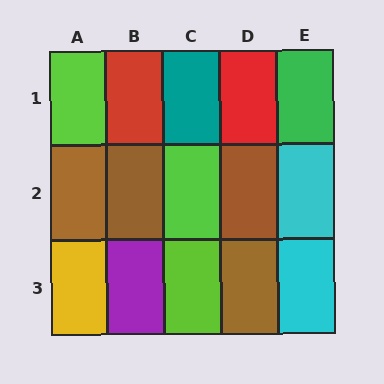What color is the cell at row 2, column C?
Lime.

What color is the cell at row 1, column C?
Teal.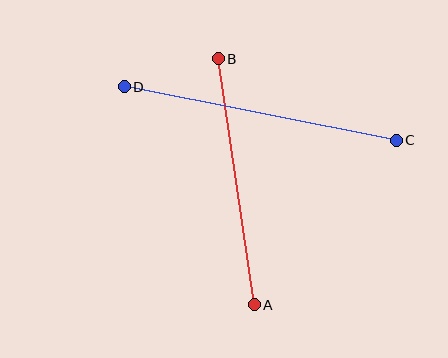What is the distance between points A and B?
The distance is approximately 249 pixels.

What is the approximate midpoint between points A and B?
The midpoint is at approximately (236, 182) pixels.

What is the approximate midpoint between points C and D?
The midpoint is at approximately (260, 114) pixels.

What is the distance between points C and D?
The distance is approximately 277 pixels.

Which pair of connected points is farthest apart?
Points C and D are farthest apart.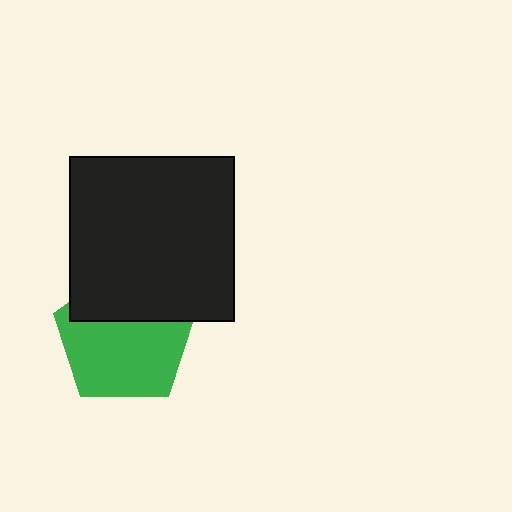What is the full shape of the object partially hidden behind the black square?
The partially hidden object is a green pentagon.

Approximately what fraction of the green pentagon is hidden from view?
Roughly 34% of the green pentagon is hidden behind the black square.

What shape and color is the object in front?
The object in front is a black square.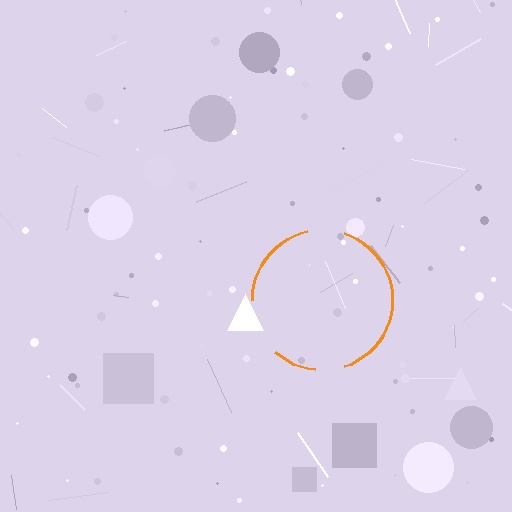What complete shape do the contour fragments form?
The contour fragments form a circle.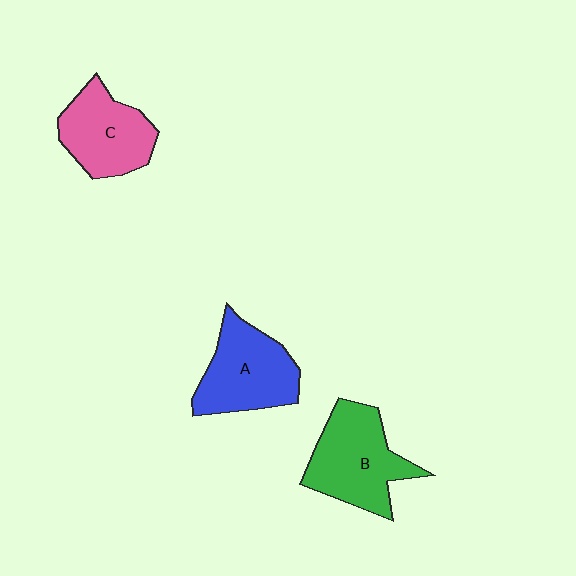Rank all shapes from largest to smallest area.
From largest to smallest: B (green), A (blue), C (pink).